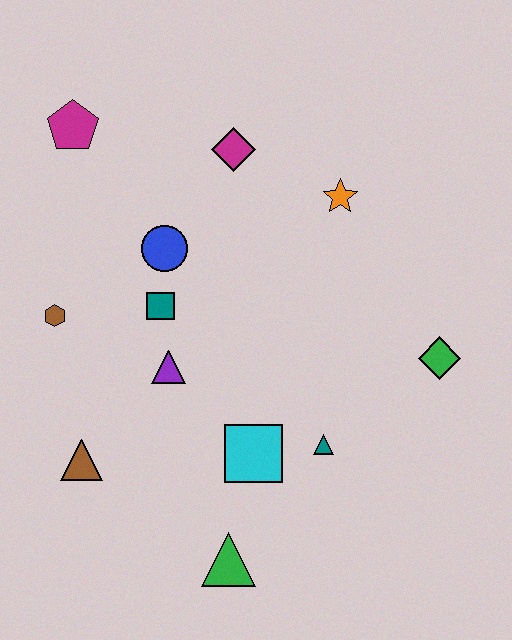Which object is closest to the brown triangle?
The purple triangle is closest to the brown triangle.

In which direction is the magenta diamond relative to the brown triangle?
The magenta diamond is above the brown triangle.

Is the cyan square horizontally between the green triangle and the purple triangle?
No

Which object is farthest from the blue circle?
The green triangle is farthest from the blue circle.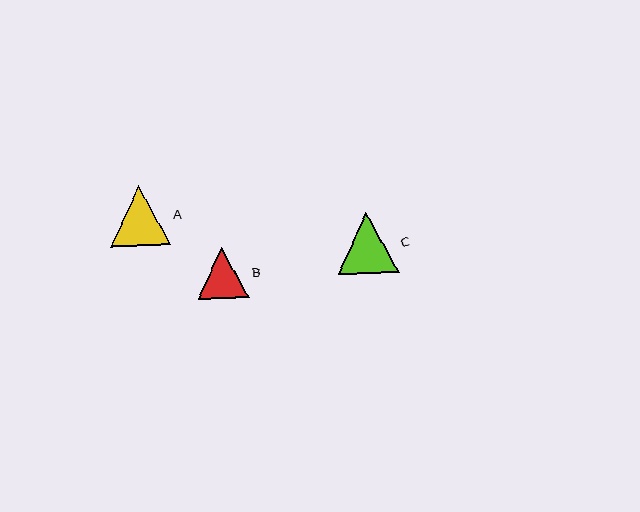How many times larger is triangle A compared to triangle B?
Triangle A is approximately 1.2 times the size of triangle B.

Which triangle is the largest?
Triangle C is the largest with a size of approximately 61 pixels.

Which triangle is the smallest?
Triangle B is the smallest with a size of approximately 52 pixels.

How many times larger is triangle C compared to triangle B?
Triangle C is approximately 1.2 times the size of triangle B.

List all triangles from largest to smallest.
From largest to smallest: C, A, B.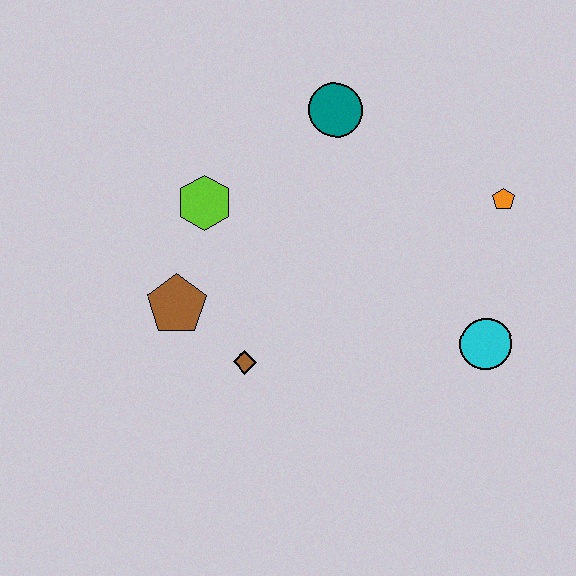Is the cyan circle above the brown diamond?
Yes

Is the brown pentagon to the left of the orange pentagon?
Yes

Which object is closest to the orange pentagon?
The cyan circle is closest to the orange pentagon.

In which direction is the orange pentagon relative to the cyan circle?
The orange pentagon is above the cyan circle.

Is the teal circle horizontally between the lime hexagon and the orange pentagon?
Yes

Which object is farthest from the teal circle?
The cyan circle is farthest from the teal circle.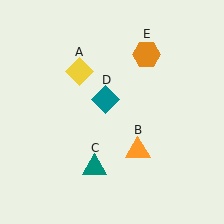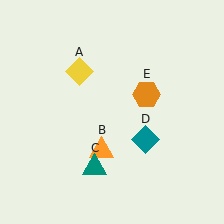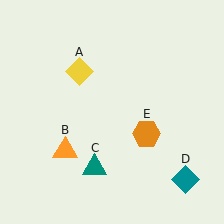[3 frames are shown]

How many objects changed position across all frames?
3 objects changed position: orange triangle (object B), teal diamond (object D), orange hexagon (object E).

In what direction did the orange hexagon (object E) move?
The orange hexagon (object E) moved down.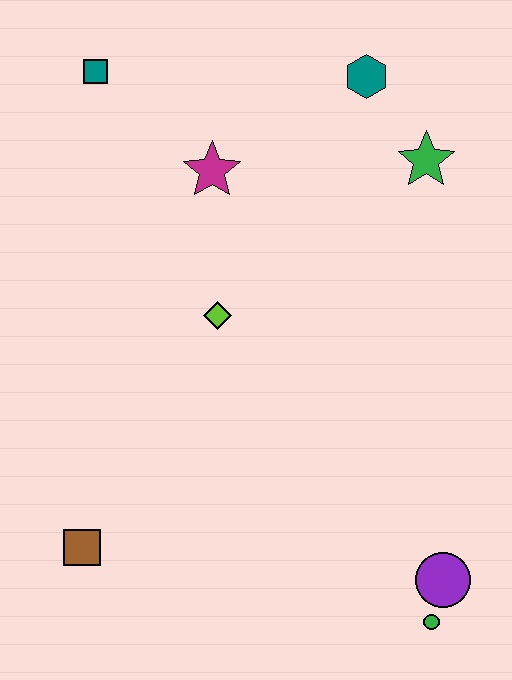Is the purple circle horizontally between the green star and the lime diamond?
No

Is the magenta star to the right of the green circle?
No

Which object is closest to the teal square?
The magenta star is closest to the teal square.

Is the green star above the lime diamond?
Yes